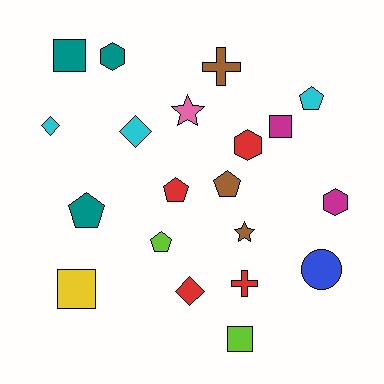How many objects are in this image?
There are 20 objects.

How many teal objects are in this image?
There are 3 teal objects.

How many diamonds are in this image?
There are 3 diamonds.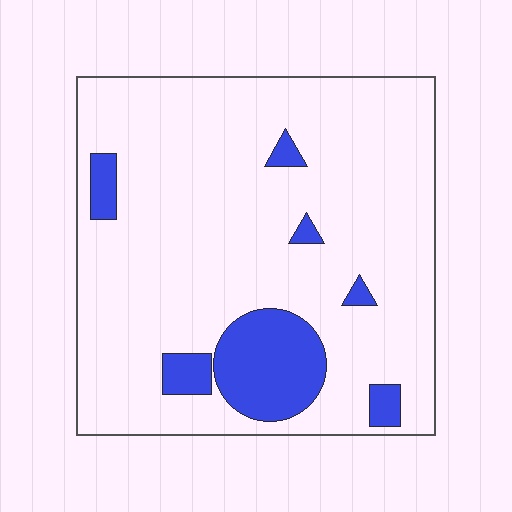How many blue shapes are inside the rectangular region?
7.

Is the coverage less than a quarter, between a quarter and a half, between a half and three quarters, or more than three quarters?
Less than a quarter.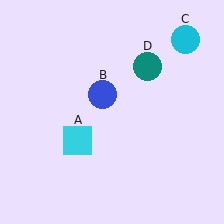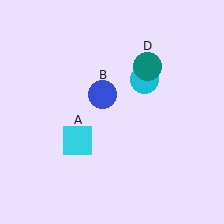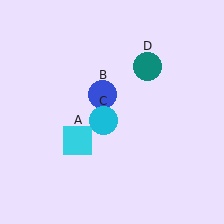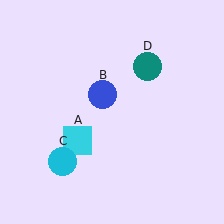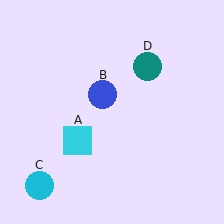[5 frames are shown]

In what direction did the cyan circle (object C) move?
The cyan circle (object C) moved down and to the left.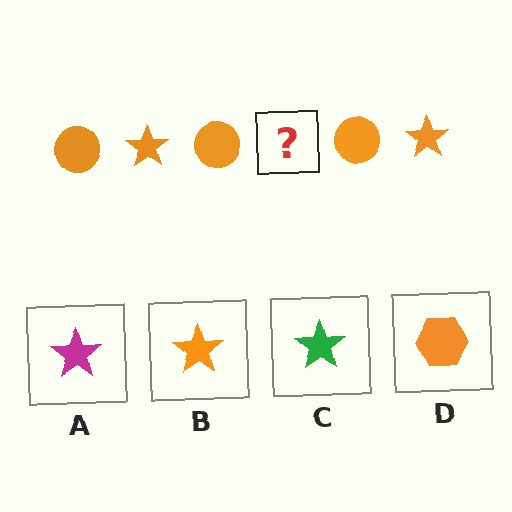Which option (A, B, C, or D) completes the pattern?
B.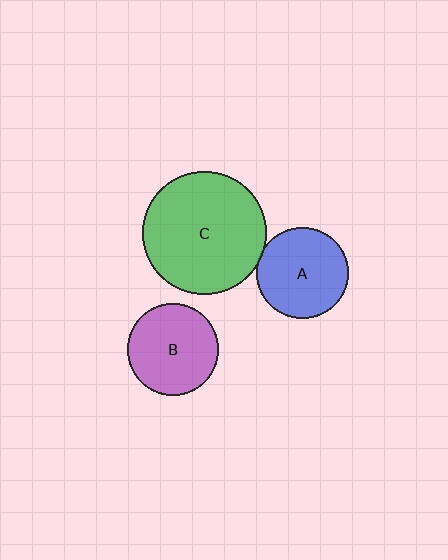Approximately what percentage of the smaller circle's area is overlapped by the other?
Approximately 5%.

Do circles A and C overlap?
Yes.